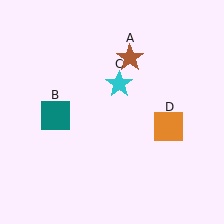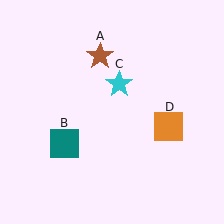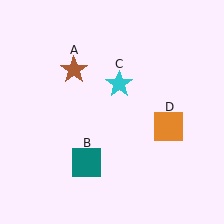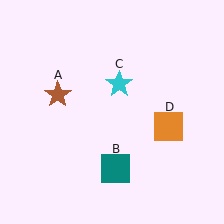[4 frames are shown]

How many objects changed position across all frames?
2 objects changed position: brown star (object A), teal square (object B).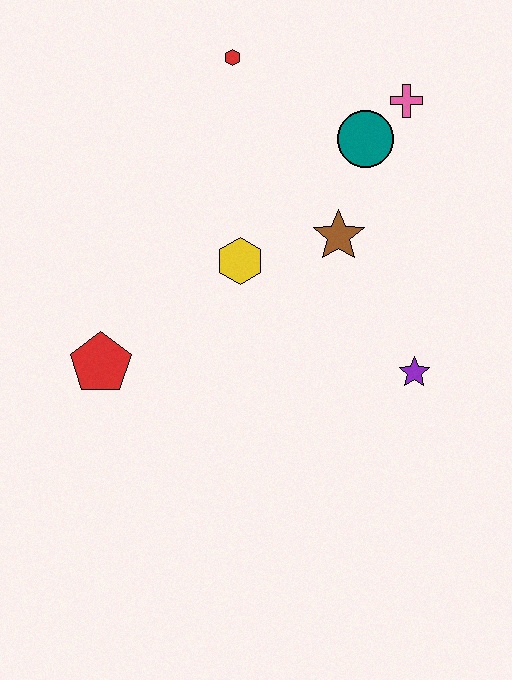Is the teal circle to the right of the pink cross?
No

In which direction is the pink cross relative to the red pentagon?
The pink cross is to the right of the red pentagon.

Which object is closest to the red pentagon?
The yellow hexagon is closest to the red pentagon.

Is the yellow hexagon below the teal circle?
Yes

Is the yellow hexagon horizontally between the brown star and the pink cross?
No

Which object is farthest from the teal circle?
The red pentagon is farthest from the teal circle.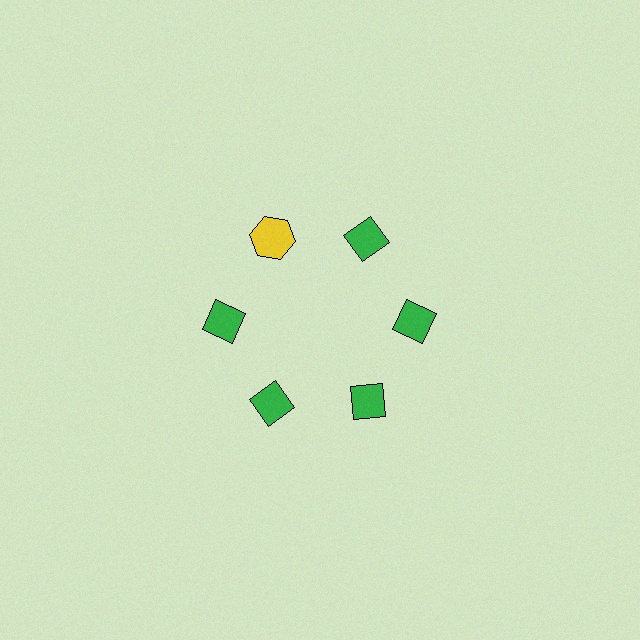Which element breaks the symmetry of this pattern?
The yellow hexagon at roughly the 11 o'clock position breaks the symmetry. All other shapes are green diamonds.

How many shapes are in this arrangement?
There are 6 shapes arranged in a ring pattern.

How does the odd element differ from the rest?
It differs in both color (yellow instead of green) and shape (hexagon instead of diamond).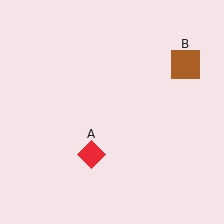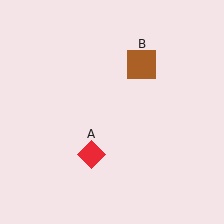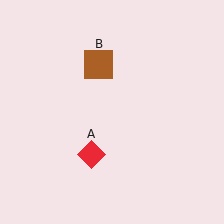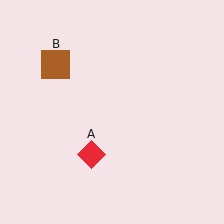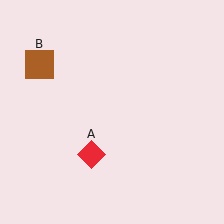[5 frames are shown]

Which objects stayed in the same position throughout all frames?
Red diamond (object A) remained stationary.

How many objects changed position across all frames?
1 object changed position: brown square (object B).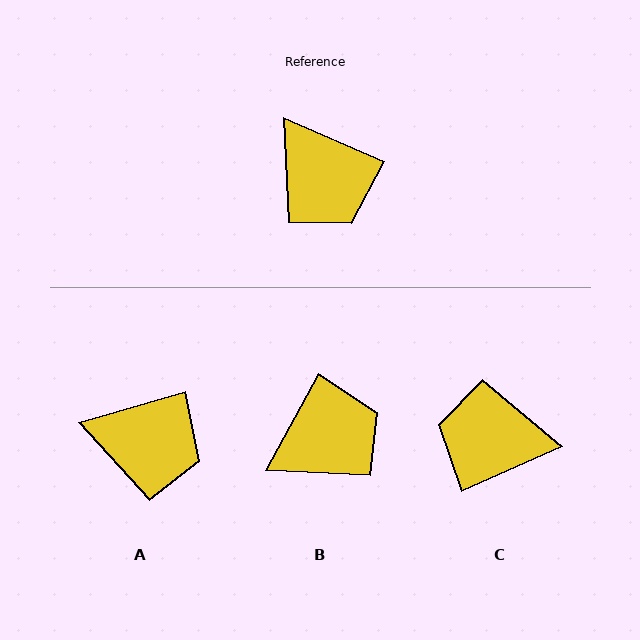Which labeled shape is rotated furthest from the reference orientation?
C, about 133 degrees away.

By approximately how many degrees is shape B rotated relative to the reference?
Approximately 85 degrees counter-clockwise.